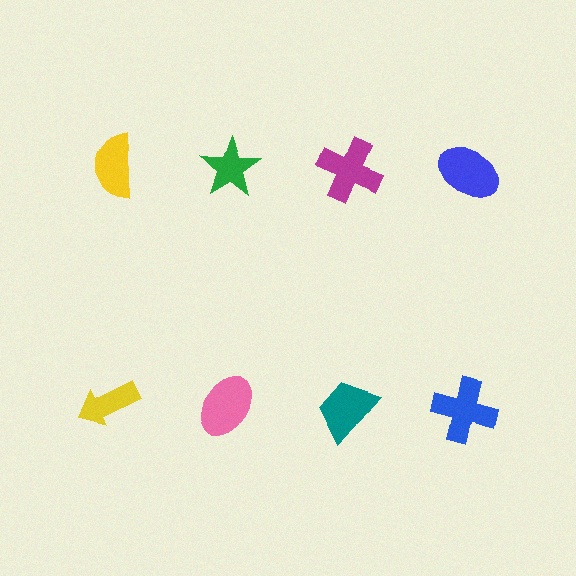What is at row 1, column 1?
A yellow semicircle.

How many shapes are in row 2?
4 shapes.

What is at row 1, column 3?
A magenta cross.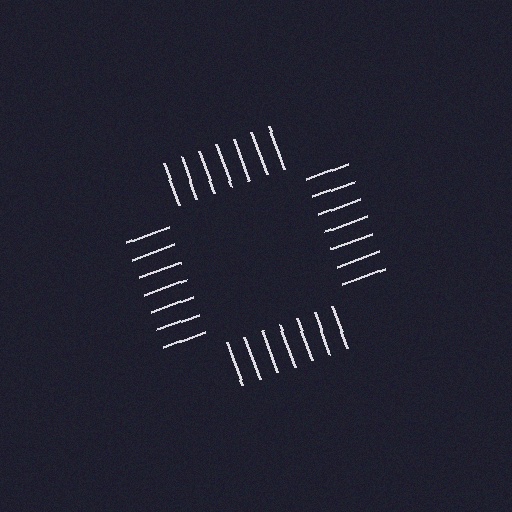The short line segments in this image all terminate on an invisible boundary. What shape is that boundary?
An illusory square — the line segments terminate on its edges but no continuous stroke is drawn.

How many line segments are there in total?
28 — 7 along each of the 4 edges.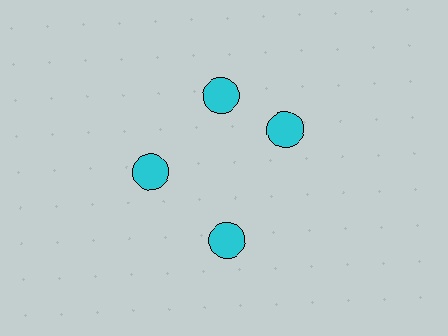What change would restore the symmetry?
The symmetry would be restored by rotating it back into even spacing with its neighbors so that all 4 circles sit at equal angles and equal distance from the center.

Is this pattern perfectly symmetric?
No. The 4 cyan circles are arranged in a ring, but one element near the 3 o'clock position is rotated out of alignment along the ring, breaking the 4-fold rotational symmetry.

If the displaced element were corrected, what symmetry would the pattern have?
It would have 4-fold rotational symmetry — the pattern would map onto itself every 90 degrees.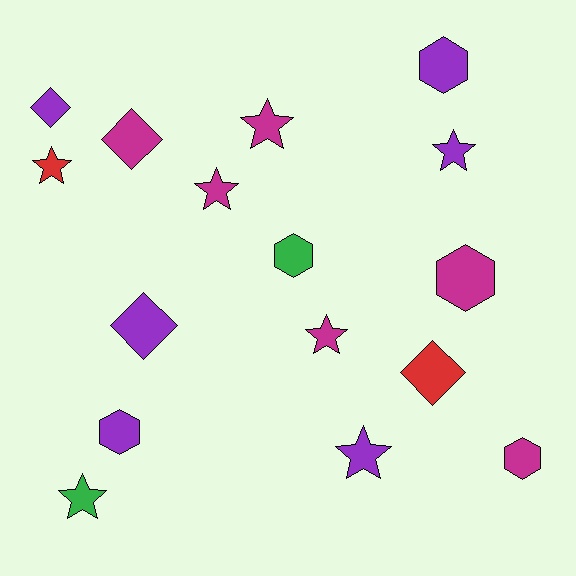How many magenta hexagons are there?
There are 2 magenta hexagons.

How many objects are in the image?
There are 16 objects.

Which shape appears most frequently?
Star, with 7 objects.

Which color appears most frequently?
Magenta, with 6 objects.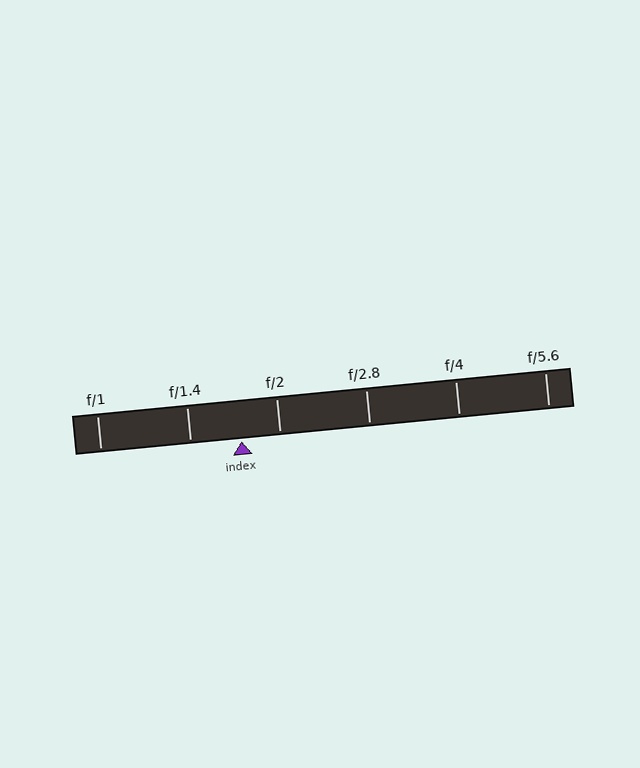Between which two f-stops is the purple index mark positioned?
The index mark is between f/1.4 and f/2.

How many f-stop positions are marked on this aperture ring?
There are 6 f-stop positions marked.